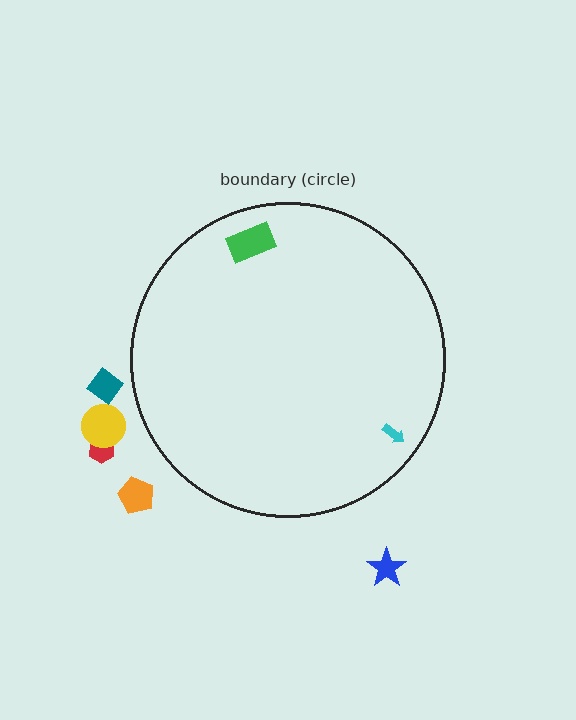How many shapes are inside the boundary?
2 inside, 5 outside.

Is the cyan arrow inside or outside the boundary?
Inside.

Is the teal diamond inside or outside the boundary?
Outside.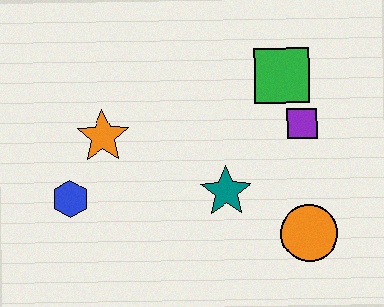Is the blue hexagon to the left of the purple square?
Yes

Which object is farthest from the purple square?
The blue hexagon is farthest from the purple square.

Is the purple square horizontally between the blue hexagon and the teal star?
No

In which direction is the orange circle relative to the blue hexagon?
The orange circle is to the right of the blue hexagon.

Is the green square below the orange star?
No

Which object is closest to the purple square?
The green square is closest to the purple square.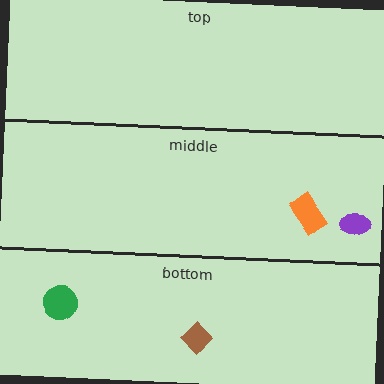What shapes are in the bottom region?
The green circle, the brown diamond.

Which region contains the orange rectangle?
The middle region.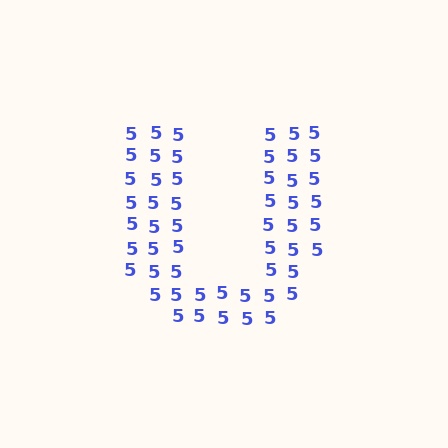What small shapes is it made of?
It is made of small digit 5's.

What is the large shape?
The large shape is the letter U.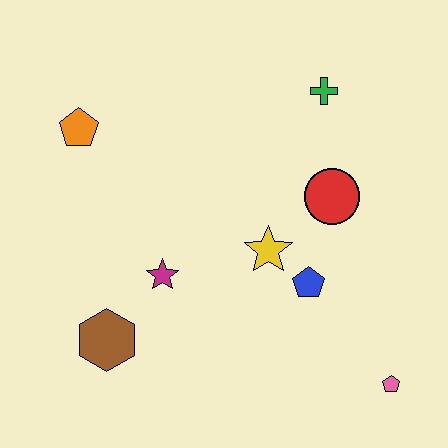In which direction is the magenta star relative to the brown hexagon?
The magenta star is above the brown hexagon.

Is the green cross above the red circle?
Yes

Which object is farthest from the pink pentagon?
The orange pentagon is farthest from the pink pentagon.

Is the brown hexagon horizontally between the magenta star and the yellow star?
No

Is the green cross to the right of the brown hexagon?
Yes